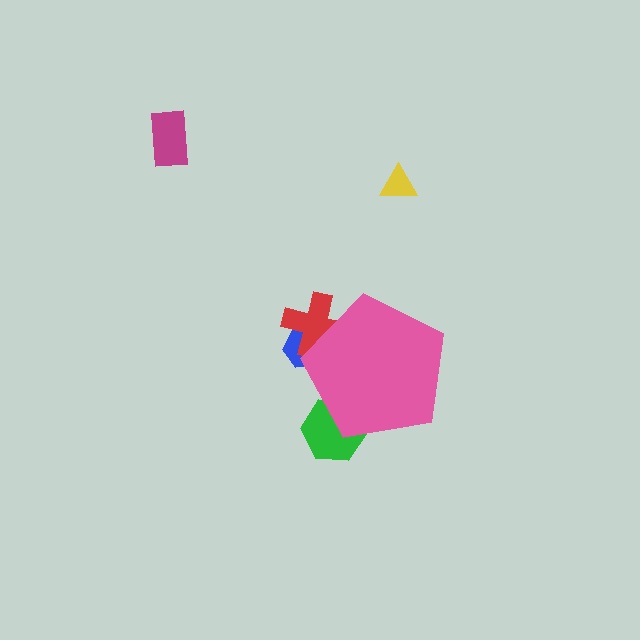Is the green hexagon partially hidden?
Yes, the green hexagon is partially hidden behind the pink pentagon.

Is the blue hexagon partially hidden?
Yes, the blue hexagon is partially hidden behind the pink pentagon.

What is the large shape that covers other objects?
A pink pentagon.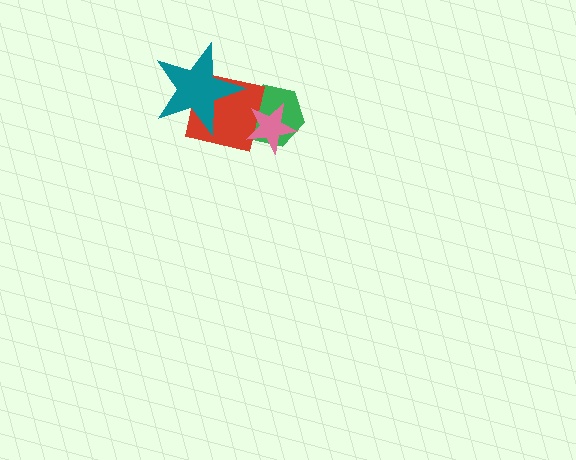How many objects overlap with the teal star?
1 object overlaps with the teal star.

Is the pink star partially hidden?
No, no other shape covers it.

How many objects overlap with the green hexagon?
2 objects overlap with the green hexagon.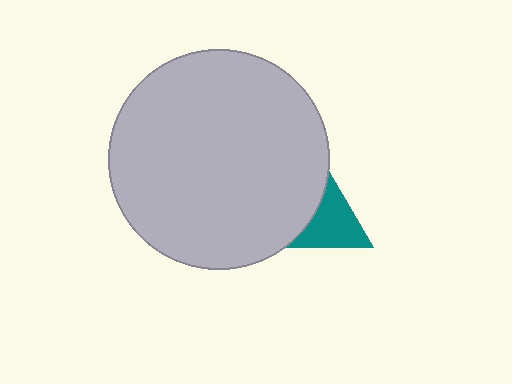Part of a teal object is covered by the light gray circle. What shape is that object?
It is a triangle.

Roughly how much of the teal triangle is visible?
A small part of it is visible (roughly 43%).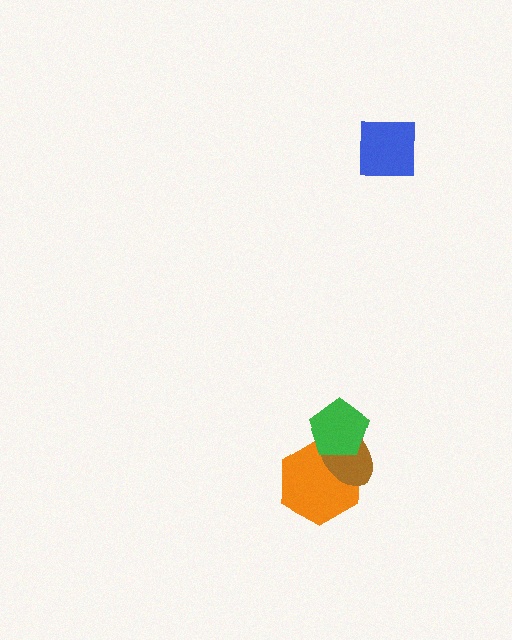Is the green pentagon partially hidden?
No, no other shape covers it.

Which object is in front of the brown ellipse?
The green pentagon is in front of the brown ellipse.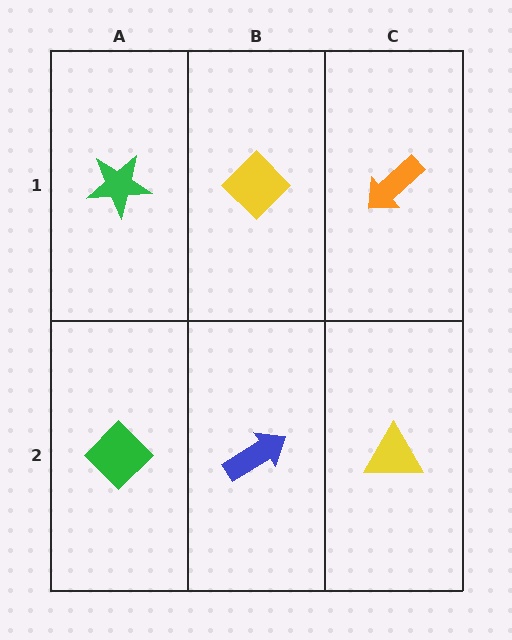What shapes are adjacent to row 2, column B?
A yellow diamond (row 1, column B), a green diamond (row 2, column A), a yellow triangle (row 2, column C).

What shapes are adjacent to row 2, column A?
A green star (row 1, column A), a blue arrow (row 2, column B).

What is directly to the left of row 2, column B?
A green diamond.